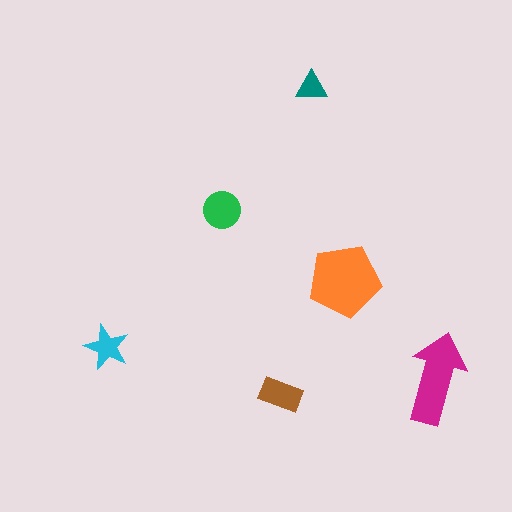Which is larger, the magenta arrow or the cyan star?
The magenta arrow.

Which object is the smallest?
The teal triangle.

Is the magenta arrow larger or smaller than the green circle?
Larger.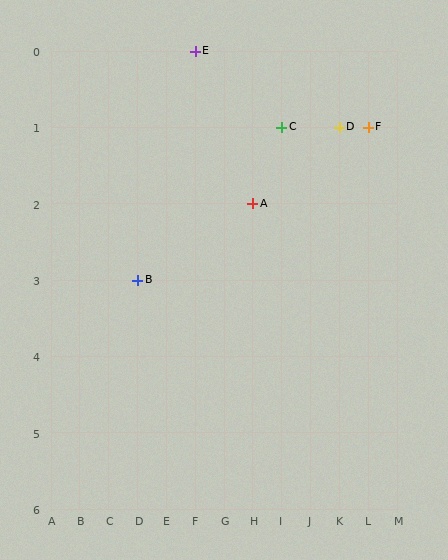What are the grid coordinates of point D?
Point D is at grid coordinates (K, 1).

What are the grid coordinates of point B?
Point B is at grid coordinates (D, 3).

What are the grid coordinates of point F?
Point F is at grid coordinates (L, 1).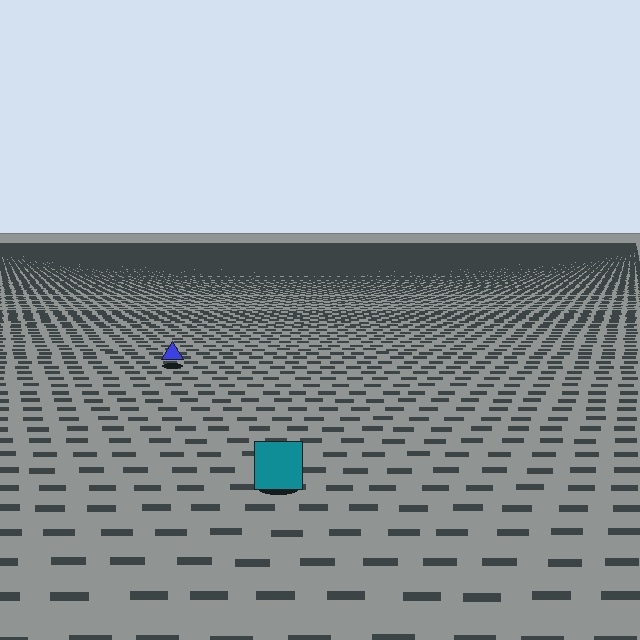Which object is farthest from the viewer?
The blue triangle is farthest from the viewer. It appears smaller and the ground texture around it is denser.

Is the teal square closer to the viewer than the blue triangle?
Yes. The teal square is closer — you can tell from the texture gradient: the ground texture is coarser near it.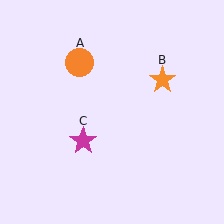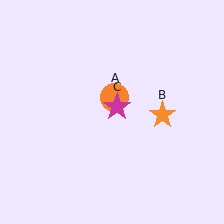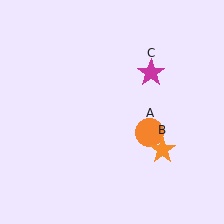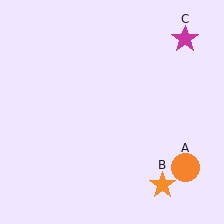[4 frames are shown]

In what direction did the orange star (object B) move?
The orange star (object B) moved down.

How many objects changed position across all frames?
3 objects changed position: orange circle (object A), orange star (object B), magenta star (object C).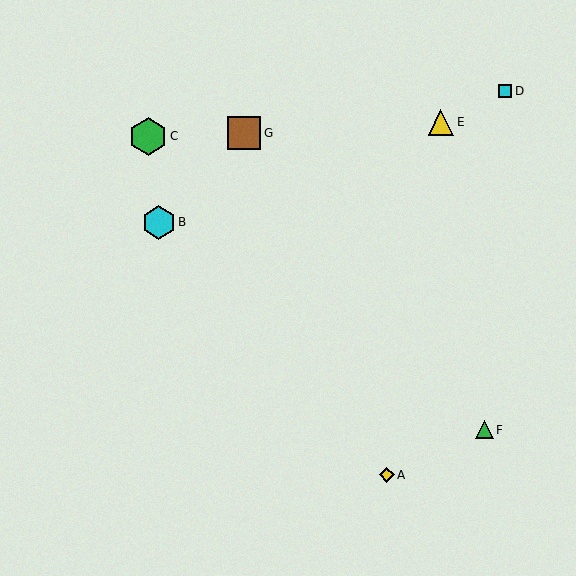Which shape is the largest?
The green hexagon (labeled C) is the largest.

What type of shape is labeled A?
Shape A is a yellow diamond.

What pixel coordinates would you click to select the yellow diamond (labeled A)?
Click at (387, 475) to select the yellow diamond A.